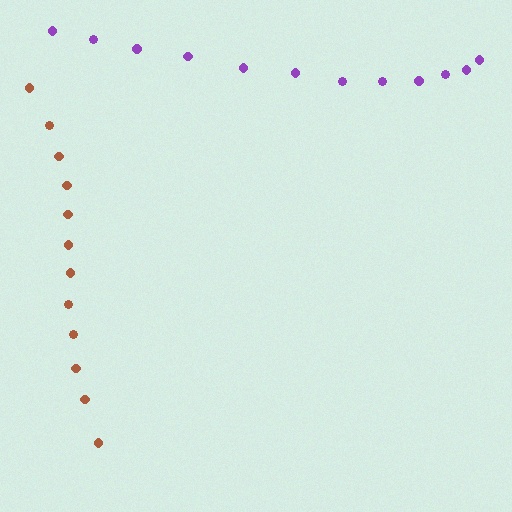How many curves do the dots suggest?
There are 2 distinct paths.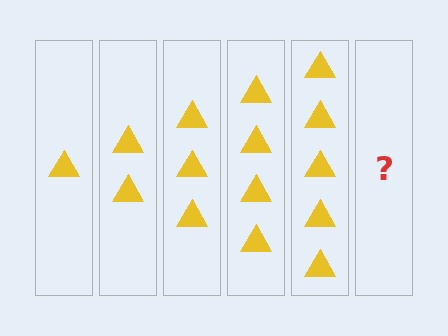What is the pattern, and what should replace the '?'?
The pattern is that each step adds one more triangle. The '?' should be 6 triangles.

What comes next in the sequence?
The next element should be 6 triangles.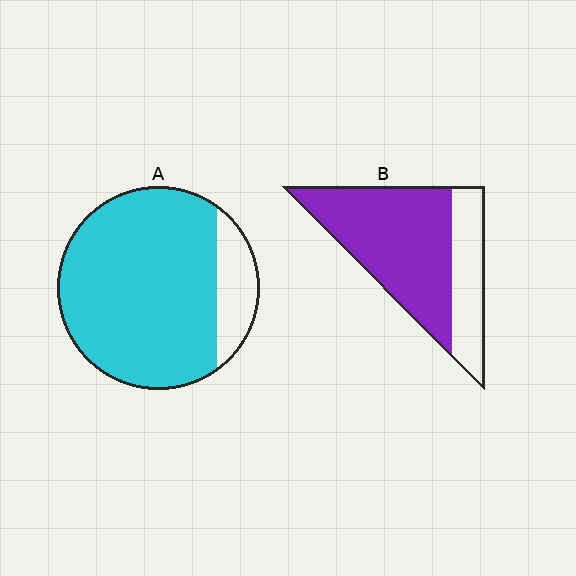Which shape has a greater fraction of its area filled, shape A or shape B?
Shape A.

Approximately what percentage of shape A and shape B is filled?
A is approximately 85% and B is approximately 70%.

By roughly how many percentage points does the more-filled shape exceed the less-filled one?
By roughly 15 percentage points (A over B).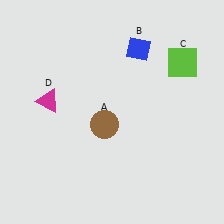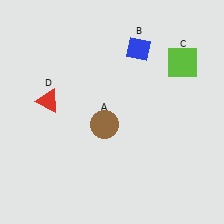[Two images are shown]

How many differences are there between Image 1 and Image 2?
There is 1 difference between the two images.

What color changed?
The triangle (D) changed from magenta in Image 1 to red in Image 2.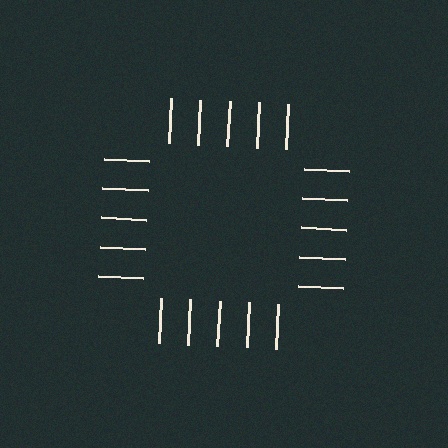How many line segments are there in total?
20 — 5 along each of the 4 edges.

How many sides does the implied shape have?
4 sides — the line-ends trace a square.